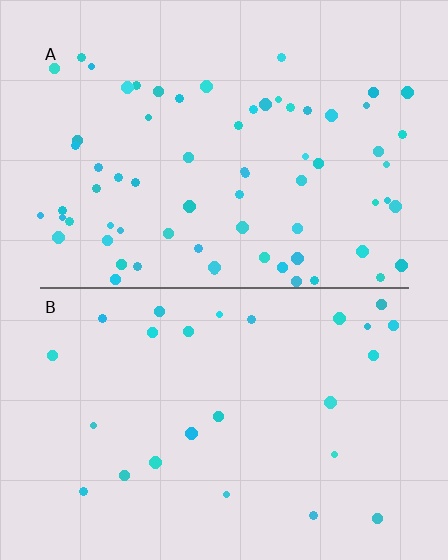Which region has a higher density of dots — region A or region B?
A (the top).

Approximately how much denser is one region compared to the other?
Approximately 2.6× — region A over region B.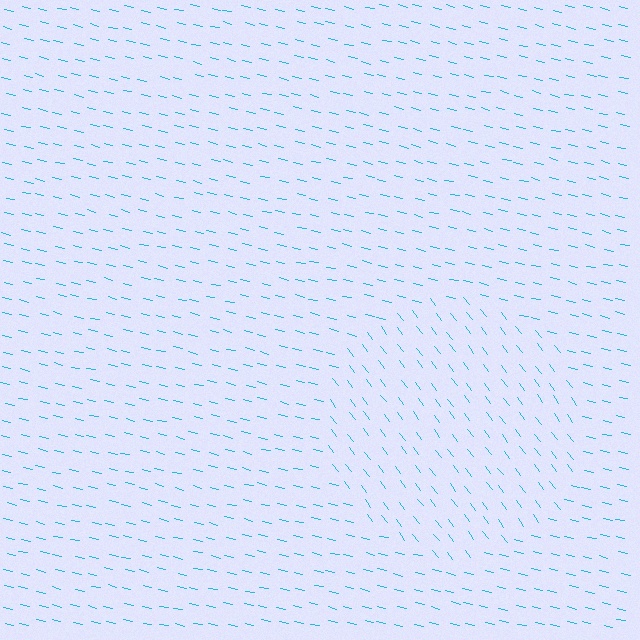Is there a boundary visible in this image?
Yes, there is a texture boundary formed by a change in line orientation.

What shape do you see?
I see a circle.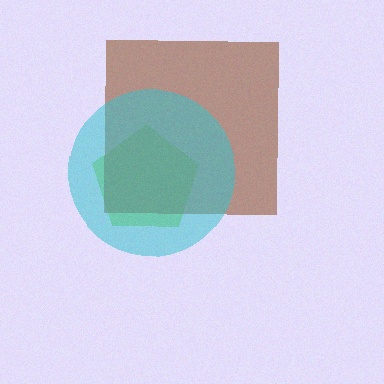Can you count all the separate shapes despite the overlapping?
Yes, there are 3 separate shapes.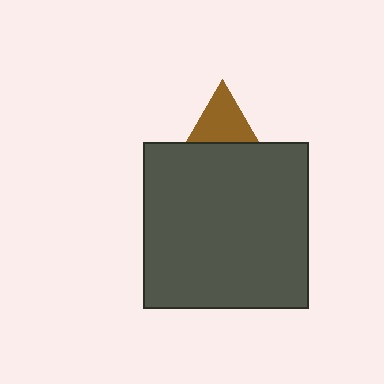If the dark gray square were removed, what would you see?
You would see the complete brown triangle.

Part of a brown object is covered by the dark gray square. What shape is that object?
It is a triangle.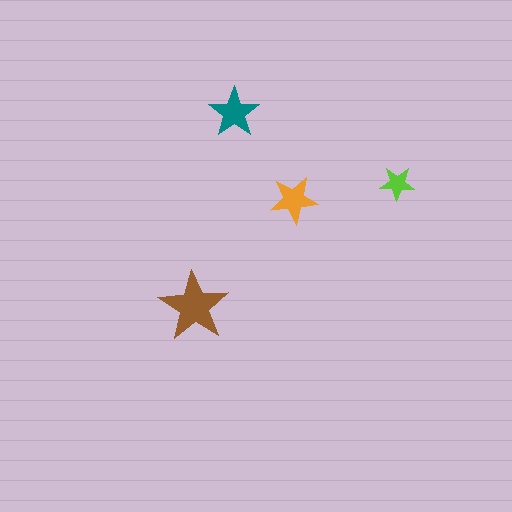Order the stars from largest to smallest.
the brown one, the teal one, the orange one, the lime one.